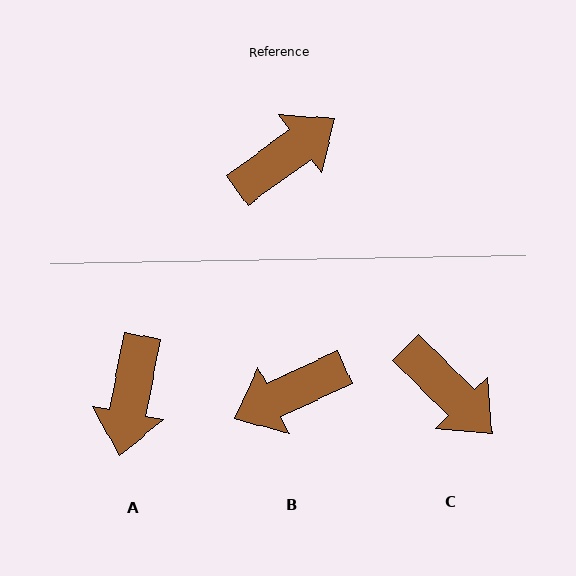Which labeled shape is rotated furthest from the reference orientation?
B, about 169 degrees away.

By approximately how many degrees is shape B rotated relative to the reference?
Approximately 169 degrees counter-clockwise.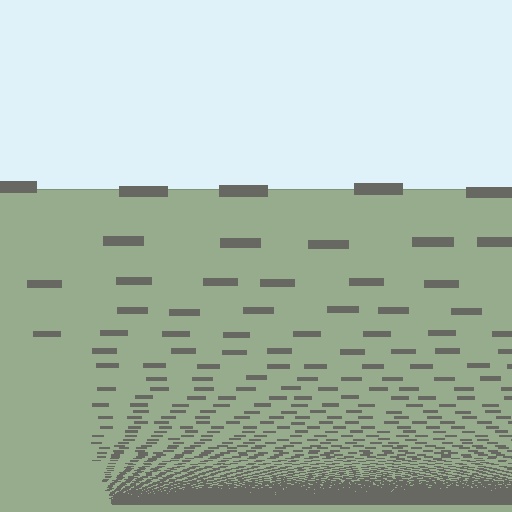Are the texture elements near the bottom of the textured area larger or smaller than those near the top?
Smaller. The gradient is inverted — elements near the bottom are smaller and denser.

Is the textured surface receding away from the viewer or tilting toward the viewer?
The surface appears to tilt toward the viewer. Texture elements get larger and sparser toward the top.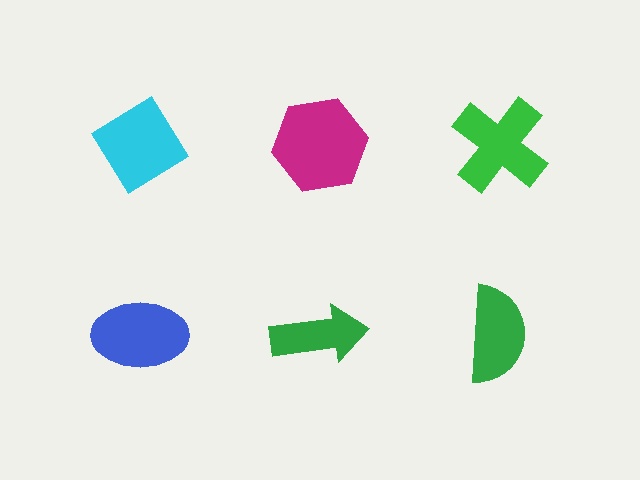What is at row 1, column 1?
A cyan diamond.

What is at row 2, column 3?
A green semicircle.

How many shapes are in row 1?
3 shapes.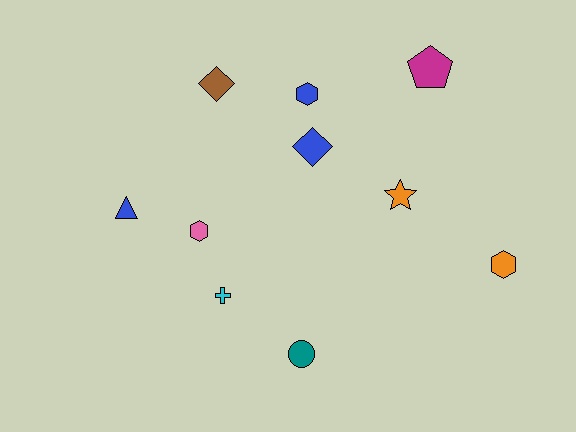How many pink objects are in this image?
There is 1 pink object.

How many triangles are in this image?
There is 1 triangle.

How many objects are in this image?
There are 10 objects.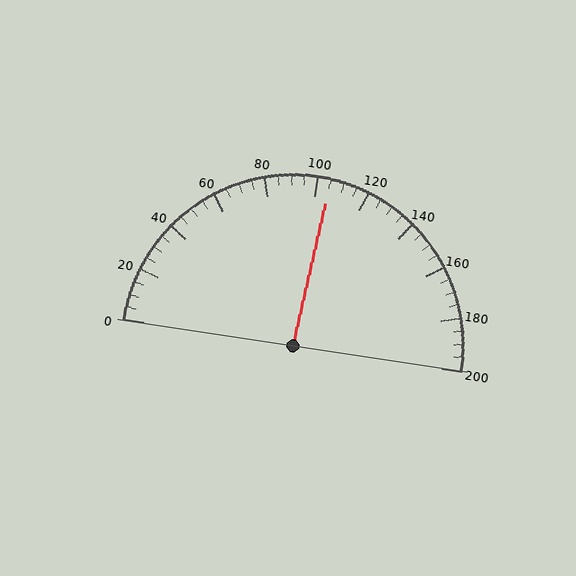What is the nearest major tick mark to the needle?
The nearest major tick mark is 100.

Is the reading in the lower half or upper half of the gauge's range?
The reading is in the upper half of the range (0 to 200).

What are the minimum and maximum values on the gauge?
The gauge ranges from 0 to 200.